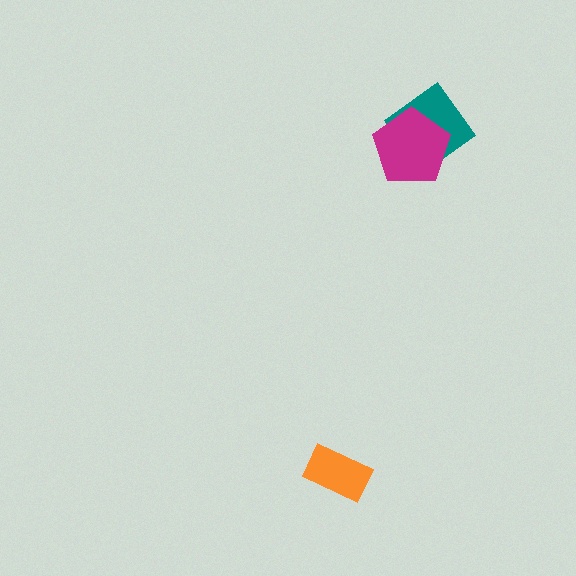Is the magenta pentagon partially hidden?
No, no other shape covers it.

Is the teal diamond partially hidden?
Yes, it is partially covered by another shape.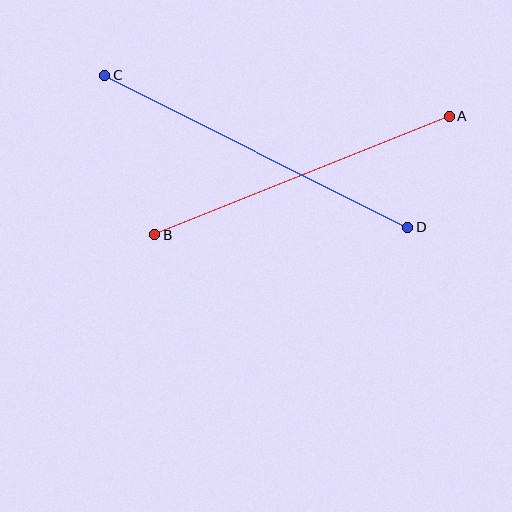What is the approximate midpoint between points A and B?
The midpoint is at approximately (302, 175) pixels.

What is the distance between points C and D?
The distance is approximately 339 pixels.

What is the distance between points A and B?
The distance is approximately 318 pixels.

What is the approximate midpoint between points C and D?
The midpoint is at approximately (256, 151) pixels.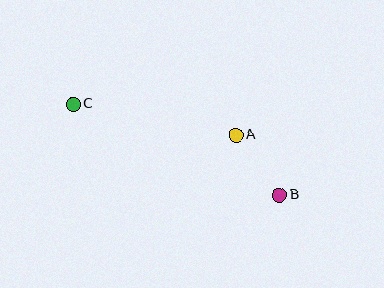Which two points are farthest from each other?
Points B and C are farthest from each other.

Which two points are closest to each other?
Points A and B are closest to each other.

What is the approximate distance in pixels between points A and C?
The distance between A and C is approximately 166 pixels.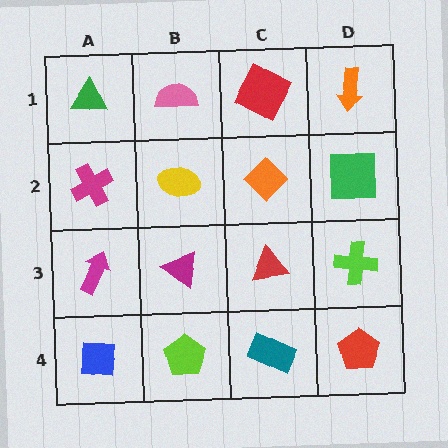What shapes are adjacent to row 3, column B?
A yellow ellipse (row 2, column B), a lime pentagon (row 4, column B), a magenta arrow (row 3, column A), a red triangle (row 3, column C).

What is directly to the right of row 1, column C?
An orange arrow.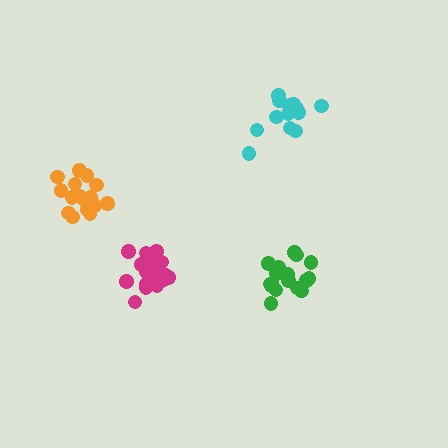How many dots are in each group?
Group 1: 20 dots, Group 2: 16 dots, Group 3: 14 dots, Group 4: 17 dots (67 total).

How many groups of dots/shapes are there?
There are 4 groups.